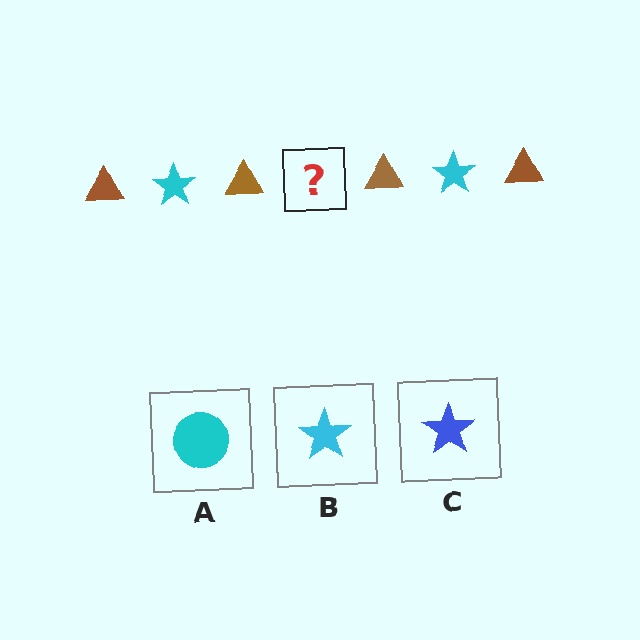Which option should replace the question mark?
Option B.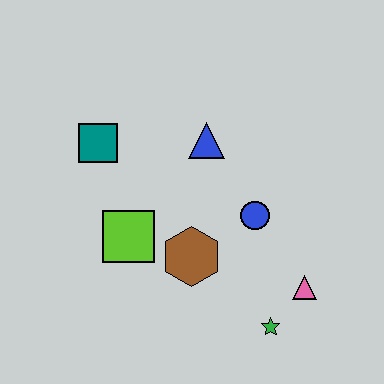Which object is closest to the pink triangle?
The green star is closest to the pink triangle.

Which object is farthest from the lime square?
The pink triangle is farthest from the lime square.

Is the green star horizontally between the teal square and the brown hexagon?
No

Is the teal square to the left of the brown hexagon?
Yes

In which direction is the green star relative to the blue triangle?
The green star is below the blue triangle.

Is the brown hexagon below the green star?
No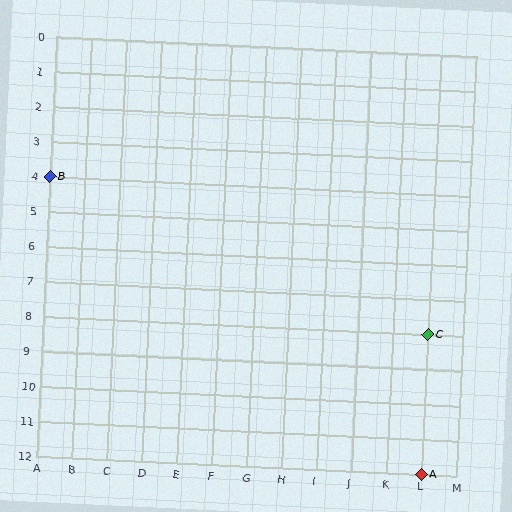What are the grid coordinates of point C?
Point C is at grid coordinates (L, 8).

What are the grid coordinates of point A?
Point A is at grid coordinates (L, 12).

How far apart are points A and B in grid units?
Points A and B are 11 columns and 8 rows apart (about 13.6 grid units diagonally).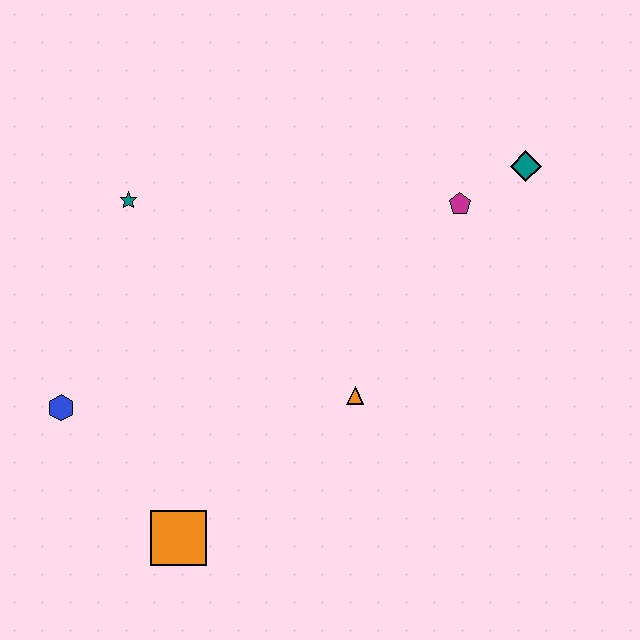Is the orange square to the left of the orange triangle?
Yes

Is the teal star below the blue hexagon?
No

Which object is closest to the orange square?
The blue hexagon is closest to the orange square.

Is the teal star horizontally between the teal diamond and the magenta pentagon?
No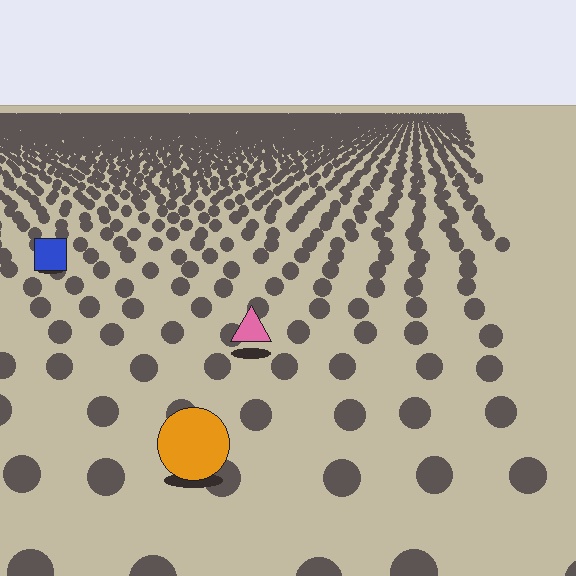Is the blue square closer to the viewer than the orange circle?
No. The orange circle is closer — you can tell from the texture gradient: the ground texture is coarser near it.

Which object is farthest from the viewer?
The blue square is farthest from the viewer. It appears smaller and the ground texture around it is denser.